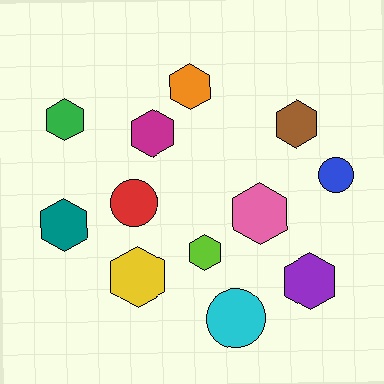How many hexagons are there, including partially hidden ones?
There are 9 hexagons.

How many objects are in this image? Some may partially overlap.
There are 12 objects.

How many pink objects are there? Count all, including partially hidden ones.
There is 1 pink object.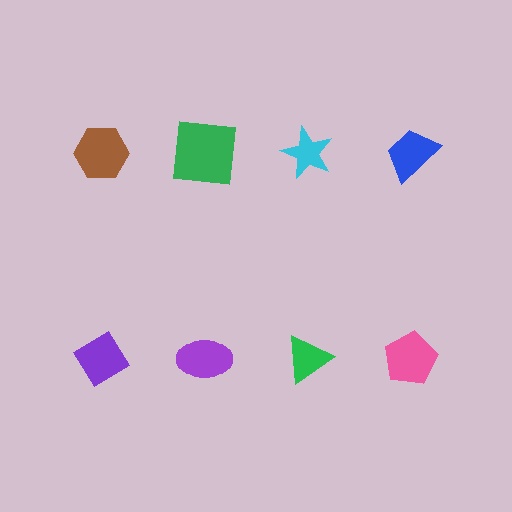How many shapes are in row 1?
4 shapes.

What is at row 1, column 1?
A brown hexagon.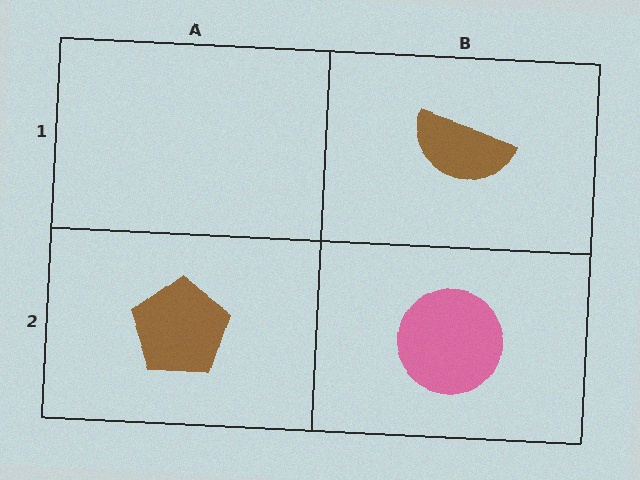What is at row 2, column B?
A pink circle.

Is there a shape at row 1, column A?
No, that cell is empty.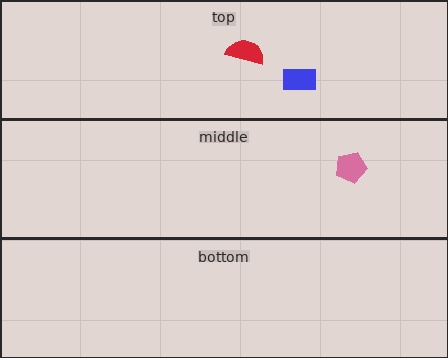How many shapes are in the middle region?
1.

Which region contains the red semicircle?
The top region.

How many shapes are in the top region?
2.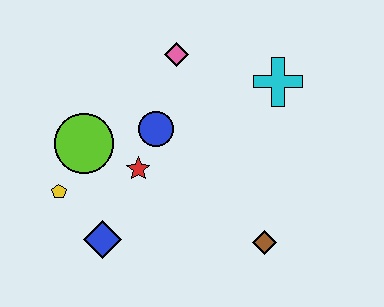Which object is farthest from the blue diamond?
The cyan cross is farthest from the blue diamond.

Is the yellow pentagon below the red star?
Yes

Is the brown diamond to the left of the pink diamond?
No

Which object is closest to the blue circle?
The red star is closest to the blue circle.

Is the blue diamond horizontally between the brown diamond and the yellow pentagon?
Yes